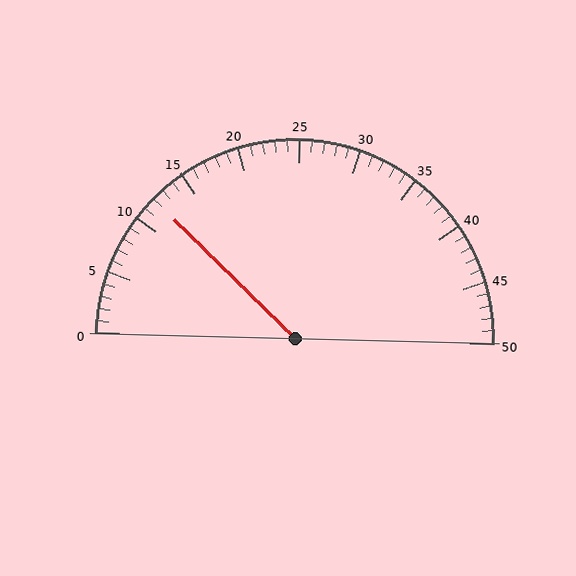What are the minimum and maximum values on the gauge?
The gauge ranges from 0 to 50.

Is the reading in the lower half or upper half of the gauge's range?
The reading is in the lower half of the range (0 to 50).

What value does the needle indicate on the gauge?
The needle indicates approximately 12.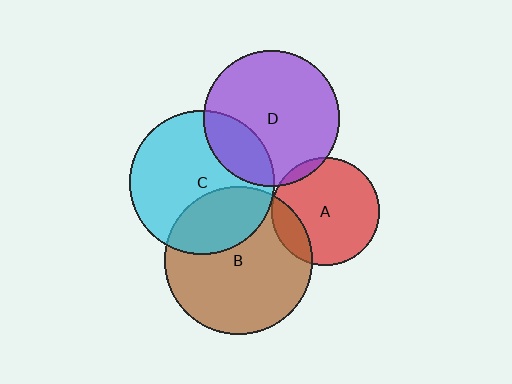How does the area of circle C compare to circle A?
Approximately 1.8 times.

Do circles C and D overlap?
Yes.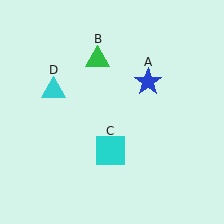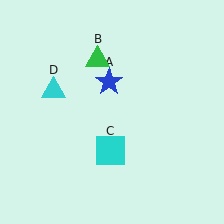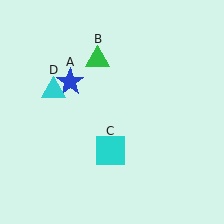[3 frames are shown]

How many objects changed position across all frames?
1 object changed position: blue star (object A).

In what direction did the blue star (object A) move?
The blue star (object A) moved left.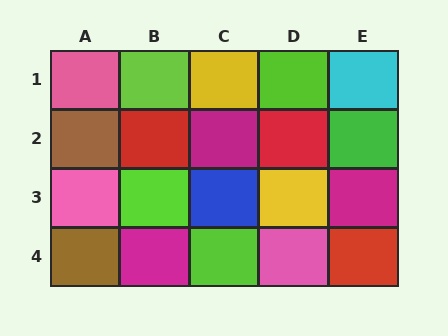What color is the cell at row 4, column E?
Red.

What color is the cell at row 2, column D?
Red.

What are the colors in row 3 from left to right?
Pink, lime, blue, yellow, magenta.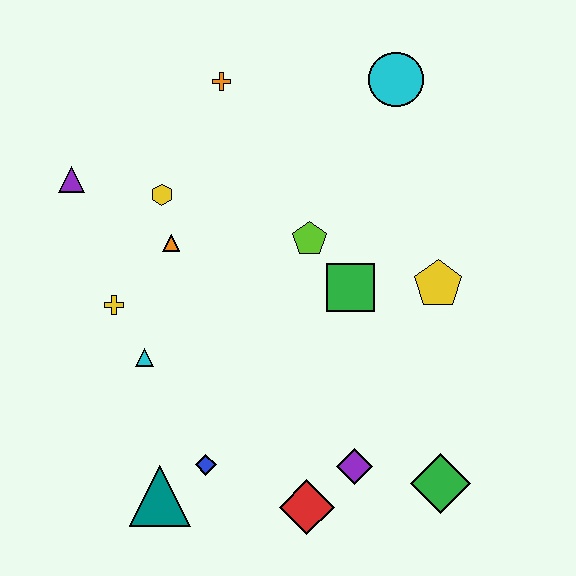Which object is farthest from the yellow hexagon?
The green diamond is farthest from the yellow hexagon.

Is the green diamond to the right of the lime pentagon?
Yes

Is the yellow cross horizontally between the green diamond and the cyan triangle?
No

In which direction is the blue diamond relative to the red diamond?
The blue diamond is to the left of the red diamond.